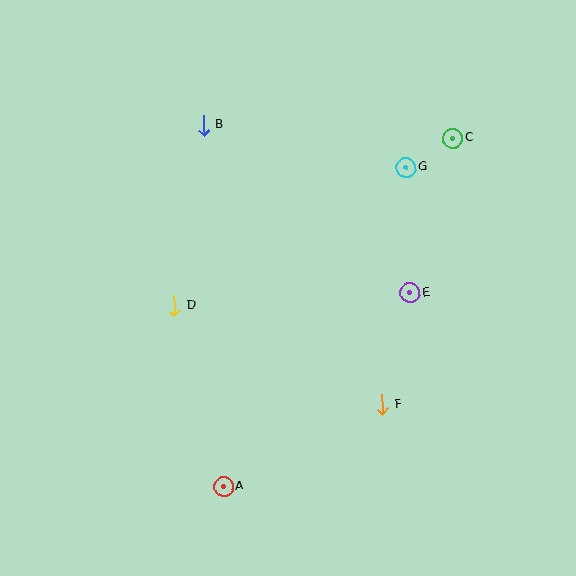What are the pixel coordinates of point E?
Point E is at (410, 293).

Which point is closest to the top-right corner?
Point C is closest to the top-right corner.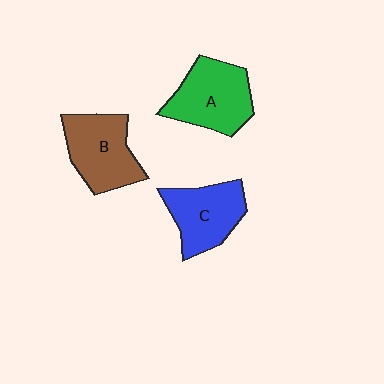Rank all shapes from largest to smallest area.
From largest to smallest: A (green), B (brown), C (blue).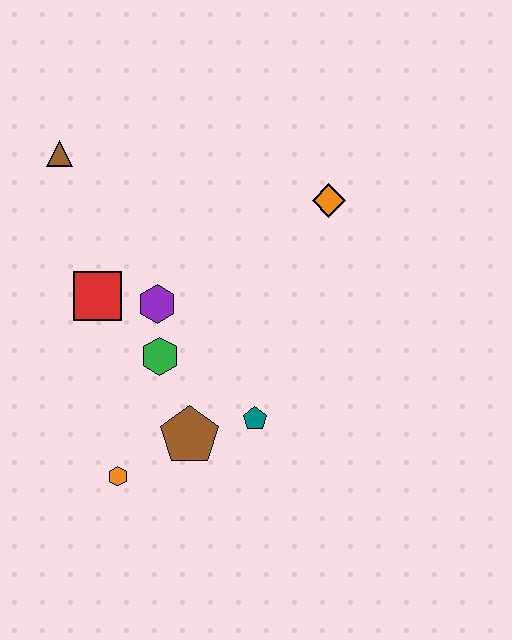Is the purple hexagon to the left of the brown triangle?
No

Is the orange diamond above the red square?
Yes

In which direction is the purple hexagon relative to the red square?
The purple hexagon is to the right of the red square.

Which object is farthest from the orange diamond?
The orange hexagon is farthest from the orange diamond.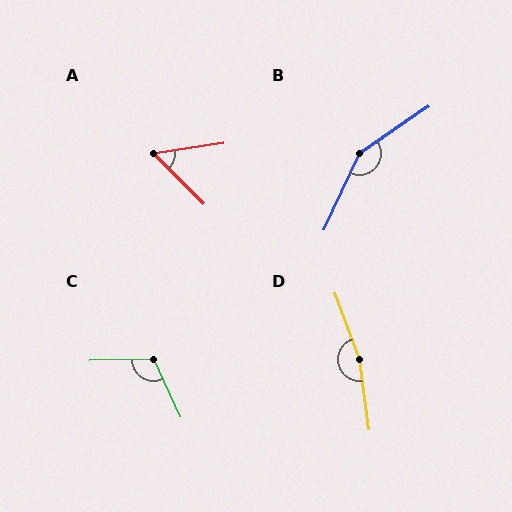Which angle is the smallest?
A, at approximately 53 degrees.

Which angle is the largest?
D, at approximately 168 degrees.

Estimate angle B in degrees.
Approximately 149 degrees.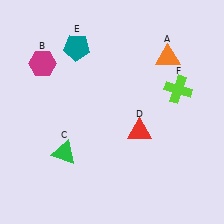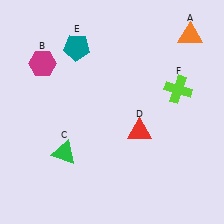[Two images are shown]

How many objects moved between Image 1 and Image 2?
1 object moved between the two images.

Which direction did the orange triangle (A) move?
The orange triangle (A) moved right.